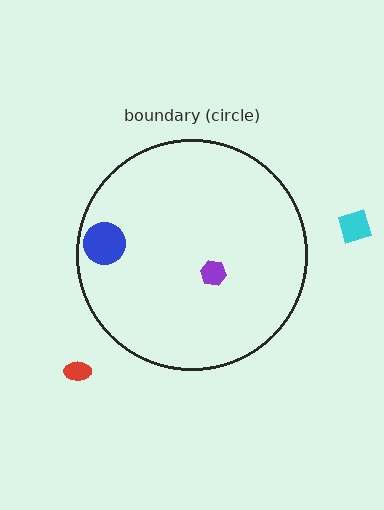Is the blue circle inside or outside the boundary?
Inside.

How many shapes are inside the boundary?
2 inside, 2 outside.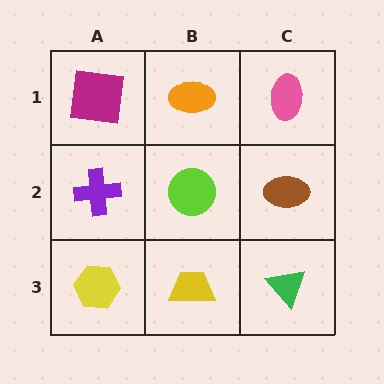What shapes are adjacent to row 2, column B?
An orange ellipse (row 1, column B), a yellow trapezoid (row 3, column B), a purple cross (row 2, column A), a brown ellipse (row 2, column C).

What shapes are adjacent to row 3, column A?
A purple cross (row 2, column A), a yellow trapezoid (row 3, column B).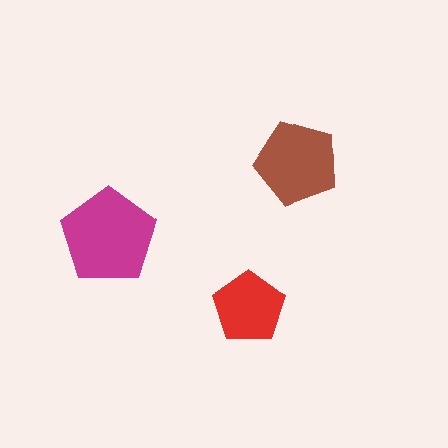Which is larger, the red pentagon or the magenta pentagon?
The magenta one.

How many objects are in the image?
There are 3 objects in the image.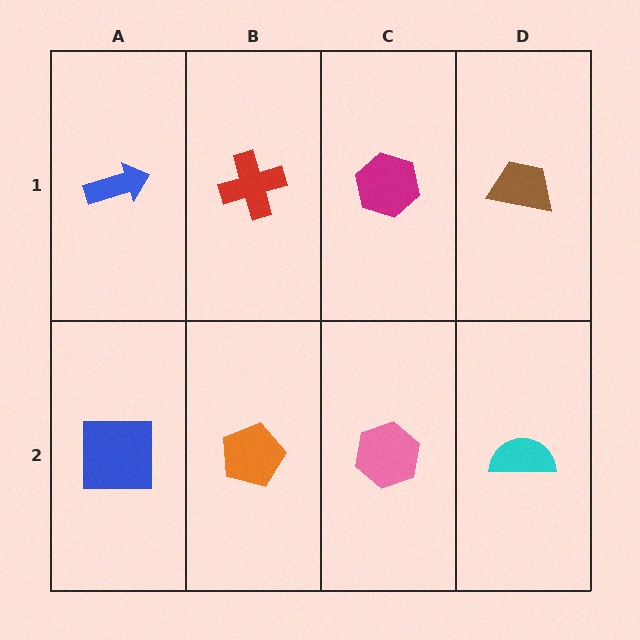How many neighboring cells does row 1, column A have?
2.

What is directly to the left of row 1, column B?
A blue arrow.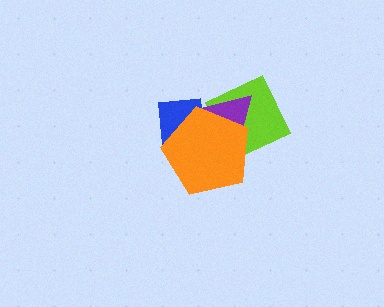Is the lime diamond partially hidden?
Yes, it is partially covered by another shape.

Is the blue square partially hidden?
Yes, it is partially covered by another shape.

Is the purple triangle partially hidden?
Yes, it is partially covered by another shape.